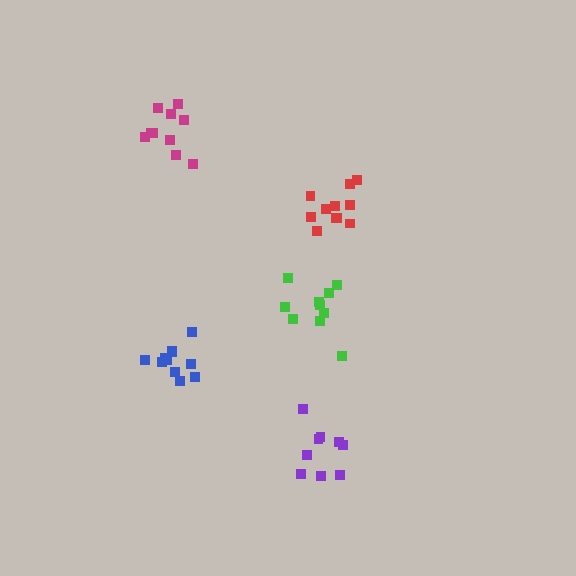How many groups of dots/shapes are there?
There are 5 groups.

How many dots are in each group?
Group 1: 11 dots, Group 2: 10 dots, Group 3: 9 dots, Group 4: 10 dots, Group 5: 11 dots (51 total).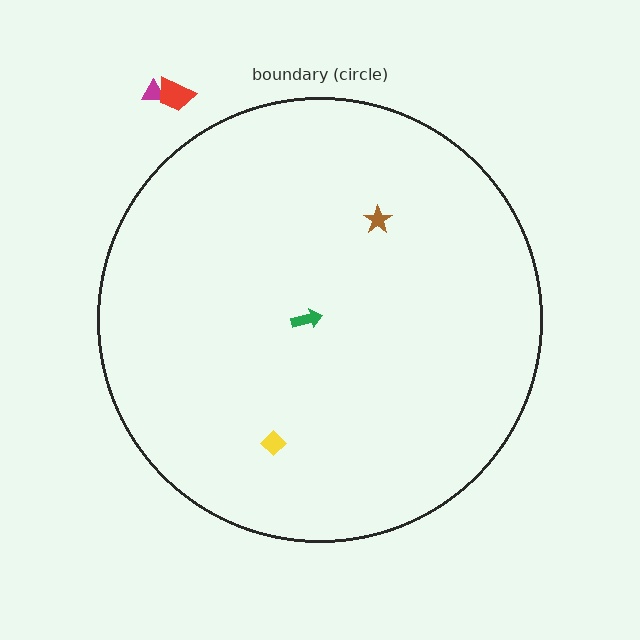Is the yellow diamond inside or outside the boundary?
Inside.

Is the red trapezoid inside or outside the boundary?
Outside.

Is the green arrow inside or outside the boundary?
Inside.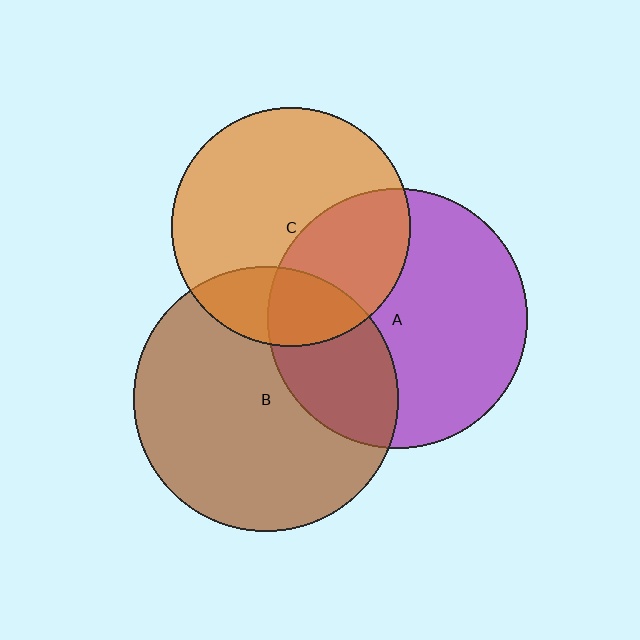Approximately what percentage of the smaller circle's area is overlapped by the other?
Approximately 20%.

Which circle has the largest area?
Circle B (brown).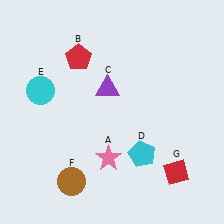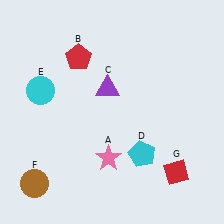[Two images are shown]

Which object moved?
The brown circle (F) moved left.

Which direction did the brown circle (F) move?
The brown circle (F) moved left.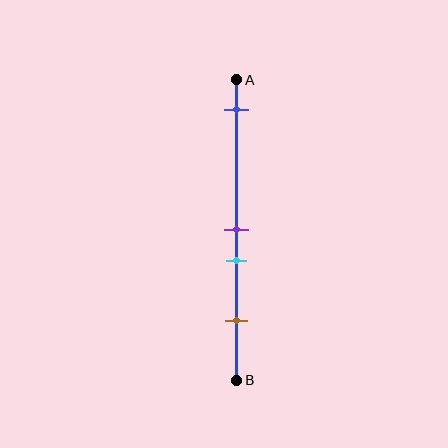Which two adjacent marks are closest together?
The purple and cyan marks are the closest adjacent pair.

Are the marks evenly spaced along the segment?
No, the marks are not evenly spaced.